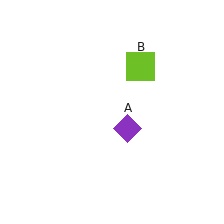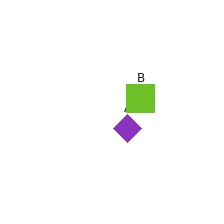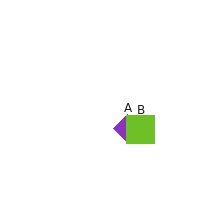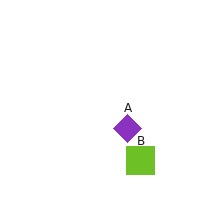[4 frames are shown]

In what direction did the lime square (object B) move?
The lime square (object B) moved down.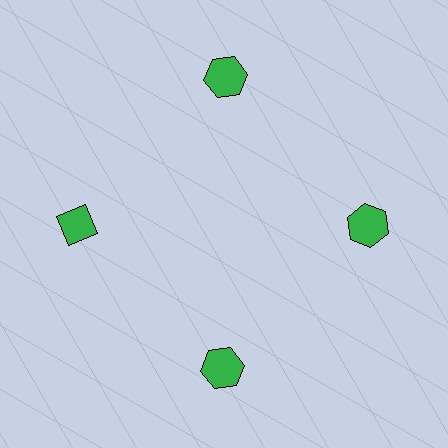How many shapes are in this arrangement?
There are 4 shapes arranged in a ring pattern.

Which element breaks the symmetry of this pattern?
The green diamond at roughly the 9 o'clock position breaks the symmetry. All other shapes are green hexagons.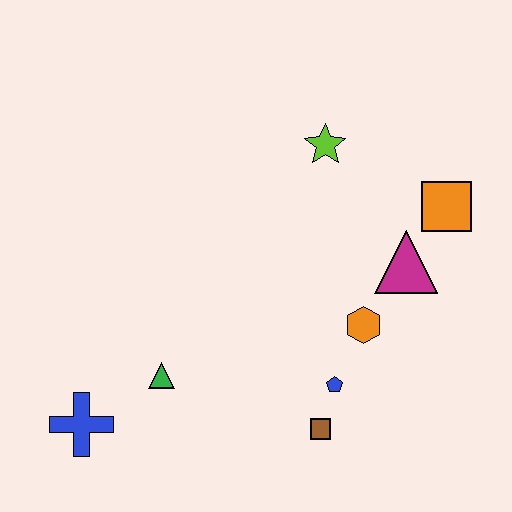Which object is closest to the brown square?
The blue pentagon is closest to the brown square.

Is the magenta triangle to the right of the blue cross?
Yes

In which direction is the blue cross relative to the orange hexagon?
The blue cross is to the left of the orange hexagon.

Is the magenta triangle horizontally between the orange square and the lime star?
Yes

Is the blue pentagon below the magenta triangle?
Yes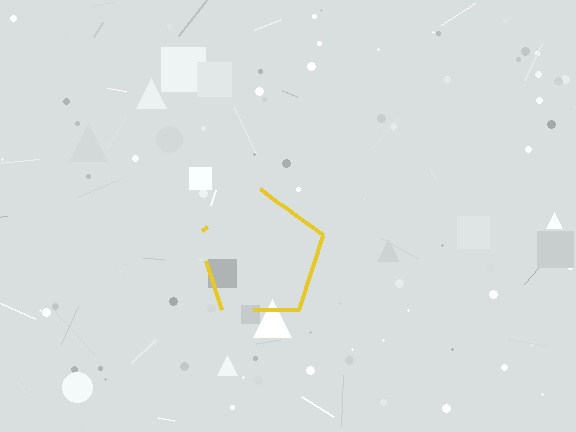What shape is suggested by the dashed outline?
The dashed outline suggests a pentagon.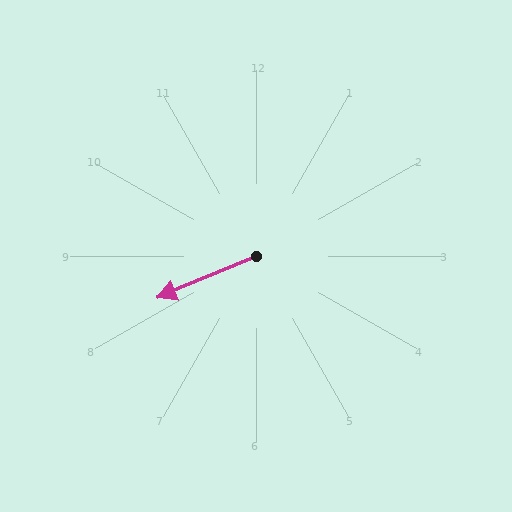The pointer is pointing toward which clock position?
Roughly 8 o'clock.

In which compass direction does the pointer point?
Southwest.